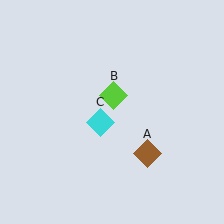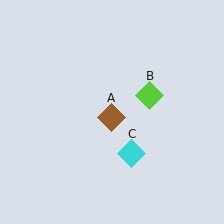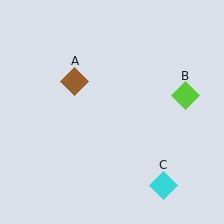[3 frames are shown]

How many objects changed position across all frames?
3 objects changed position: brown diamond (object A), lime diamond (object B), cyan diamond (object C).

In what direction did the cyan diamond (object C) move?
The cyan diamond (object C) moved down and to the right.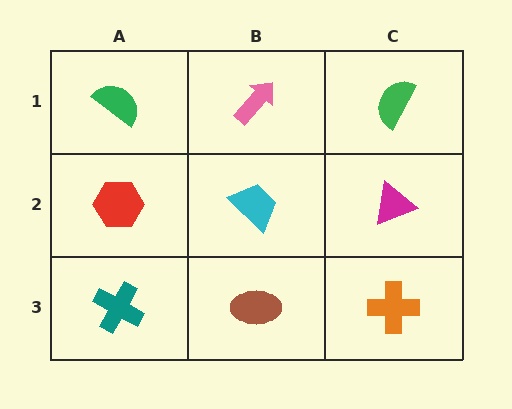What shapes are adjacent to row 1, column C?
A magenta triangle (row 2, column C), a pink arrow (row 1, column B).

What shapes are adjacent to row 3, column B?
A cyan trapezoid (row 2, column B), a teal cross (row 3, column A), an orange cross (row 3, column C).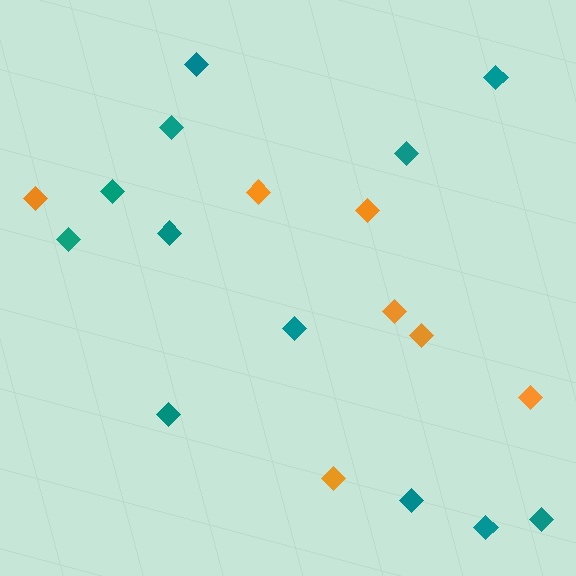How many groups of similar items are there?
There are 2 groups: one group of orange diamonds (7) and one group of teal diamonds (12).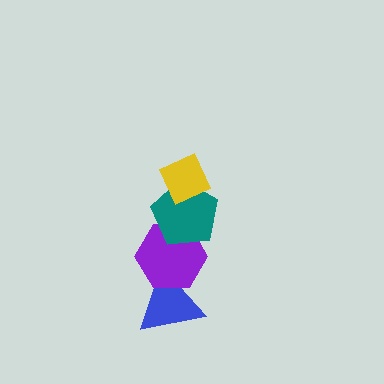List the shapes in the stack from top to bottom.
From top to bottom: the yellow diamond, the teal pentagon, the purple hexagon, the blue triangle.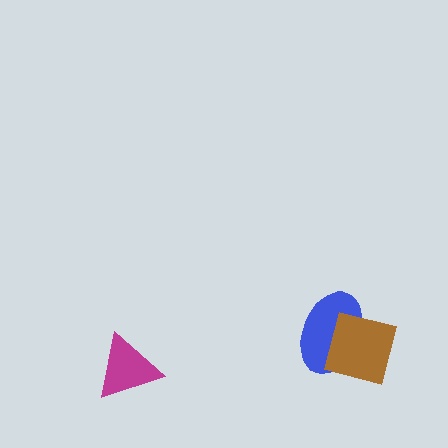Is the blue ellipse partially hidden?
Yes, it is partially covered by another shape.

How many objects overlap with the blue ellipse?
1 object overlaps with the blue ellipse.